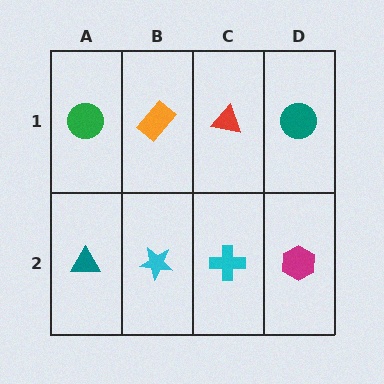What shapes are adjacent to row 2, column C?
A red triangle (row 1, column C), a cyan star (row 2, column B), a magenta hexagon (row 2, column D).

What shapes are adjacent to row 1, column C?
A cyan cross (row 2, column C), an orange rectangle (row 1, column B), a teal circle (row 1, column D).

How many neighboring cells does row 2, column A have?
2.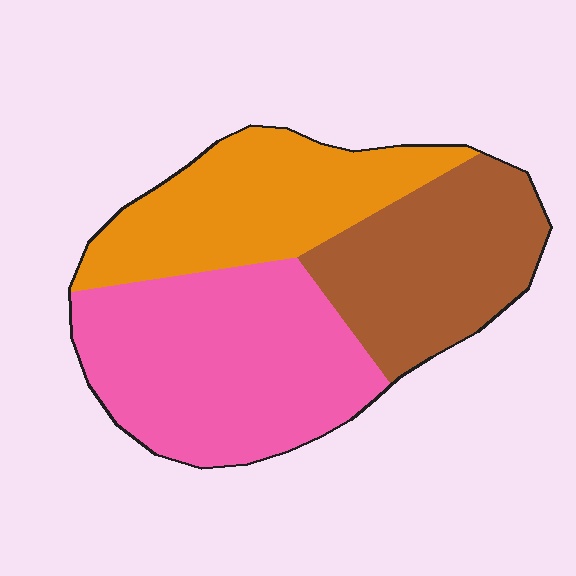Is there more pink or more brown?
Pink.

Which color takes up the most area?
Pink, at roughly 40%.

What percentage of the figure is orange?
Orange covers 30% of the figure.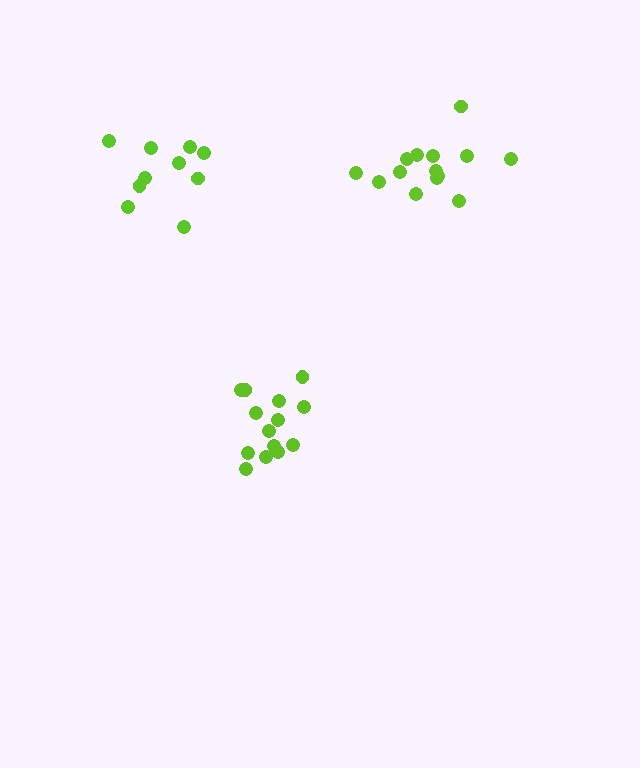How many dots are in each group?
Group 1: 10 dots, Group 2: 14 dots, Group 3: 14 dots (38 total).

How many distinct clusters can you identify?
There are 3 distinct clusters.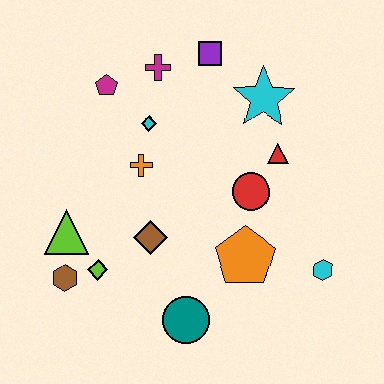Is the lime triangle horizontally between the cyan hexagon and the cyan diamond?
No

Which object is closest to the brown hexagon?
The lime diamond is closest to the brown hexagon.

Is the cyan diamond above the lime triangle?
Yes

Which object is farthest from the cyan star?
The brown hexagon is farthest from the cyan star.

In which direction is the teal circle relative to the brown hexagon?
The teal circle is to the right of the brown hexagon.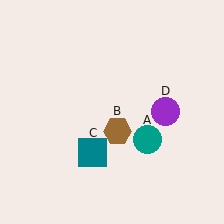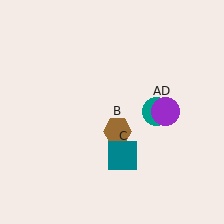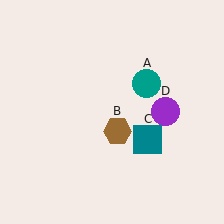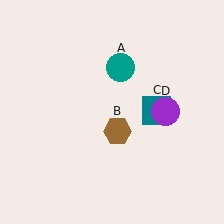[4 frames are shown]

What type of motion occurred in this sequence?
The teal circle (object A), teal square (object C) rotated counterclockwise around the center of the scene.